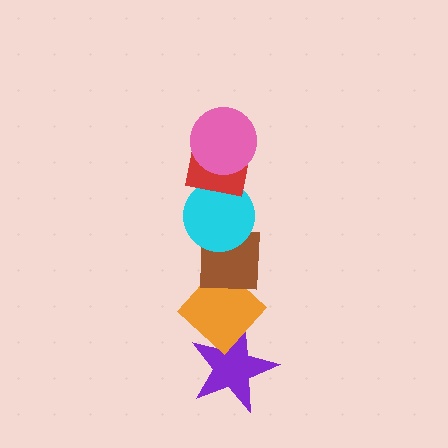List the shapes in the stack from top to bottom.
From top to bottom: the pink circle, the red square, the cyan circle, the brown square, the orange diamond, the purple star.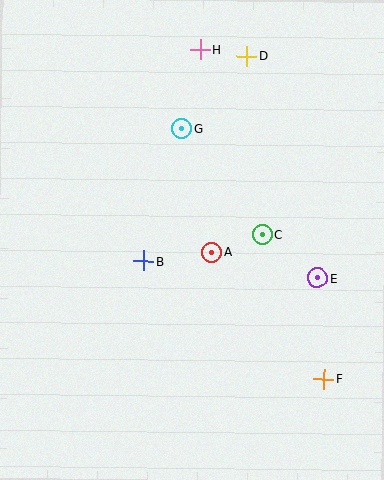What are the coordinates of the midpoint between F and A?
The midpoint between F and A is at (268, 316).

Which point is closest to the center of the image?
Point A at (212, 253) is closest to the center.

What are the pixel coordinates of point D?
Point D is at (247, 56).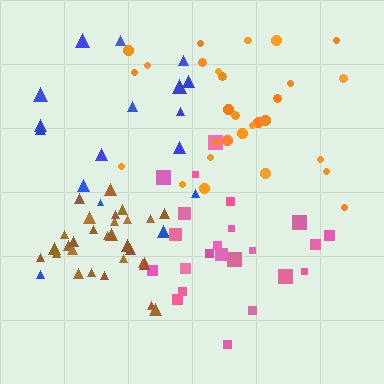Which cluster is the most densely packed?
Brown.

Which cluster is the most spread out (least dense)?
Blue.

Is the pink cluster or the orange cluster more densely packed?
Pink.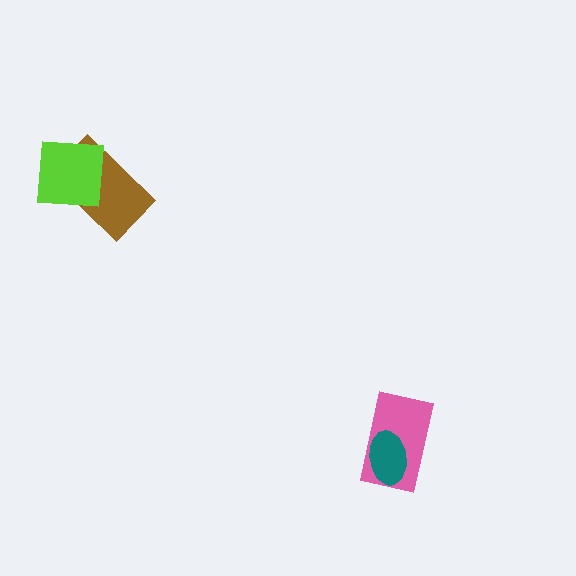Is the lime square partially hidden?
No, no other shape covers it.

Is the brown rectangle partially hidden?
Yes, it is partially covered by another shape.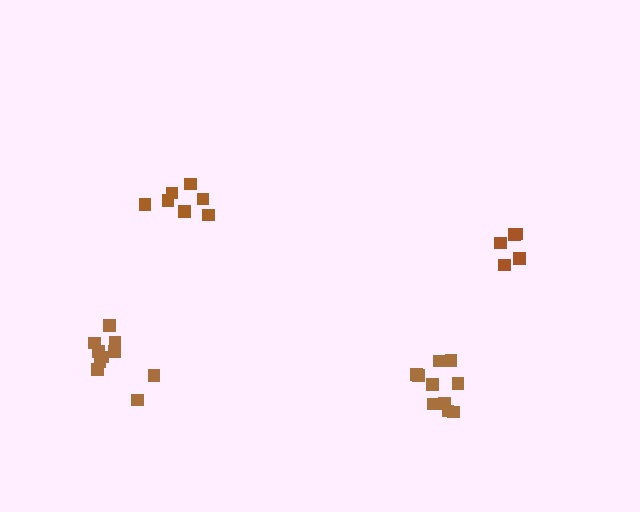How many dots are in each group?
Group 1: 10 dots, Group 2: 7 dots, Group 3: 10 dots, Group 4: 5 dots (32 total).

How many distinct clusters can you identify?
There are 4 distinct clusters.